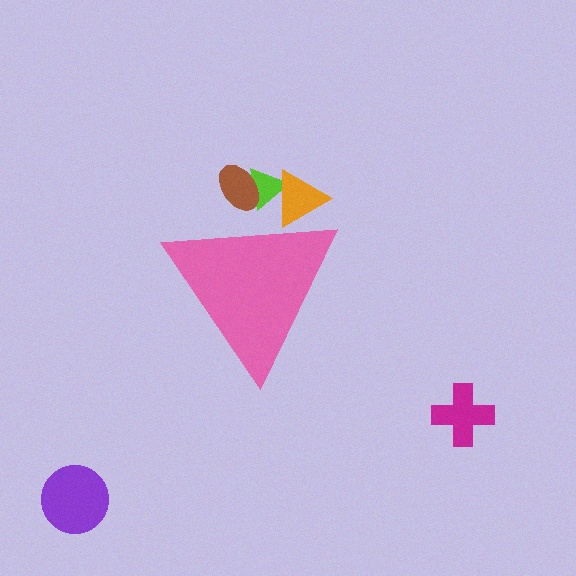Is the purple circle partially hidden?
No, the purple circle is fully visible.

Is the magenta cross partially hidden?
No, the magenta cross is fully visible.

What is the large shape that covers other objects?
A pink triangle.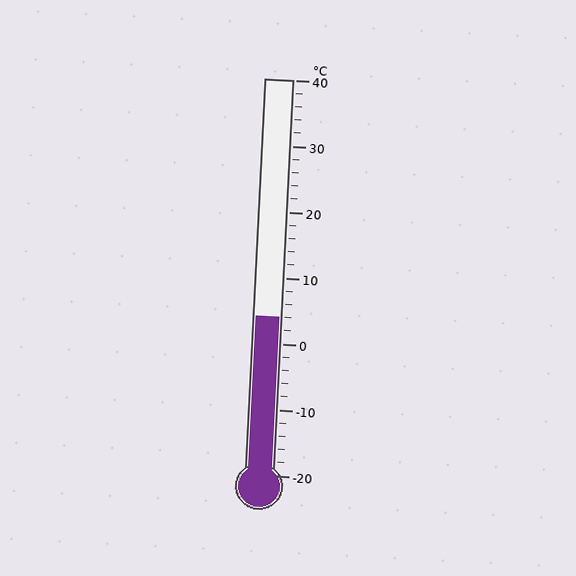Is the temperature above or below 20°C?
The temperature is below 20°C.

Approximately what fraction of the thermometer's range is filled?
The thermometer is filled to approximately 40% of its range.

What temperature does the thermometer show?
The thermometer shows approximately 4°C.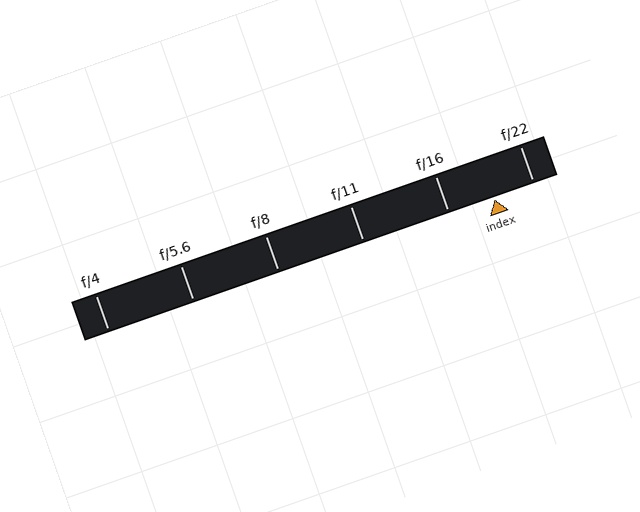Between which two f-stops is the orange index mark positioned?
The index mark is between f/16 and f/22.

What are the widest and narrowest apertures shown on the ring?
The widest aperture shown is f/4 and the narrowest is f/22.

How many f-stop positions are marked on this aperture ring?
There are 6 f-stop positions marked.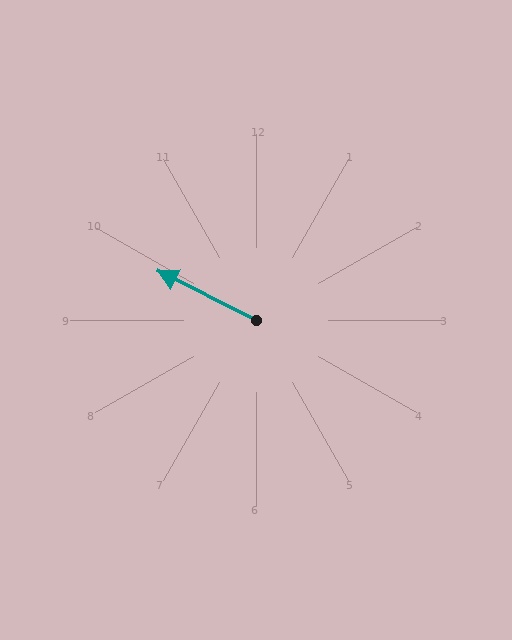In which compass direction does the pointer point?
Northwest.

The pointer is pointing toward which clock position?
Roughly 10 o'clock.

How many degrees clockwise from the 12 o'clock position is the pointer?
Approximately 297 degrees.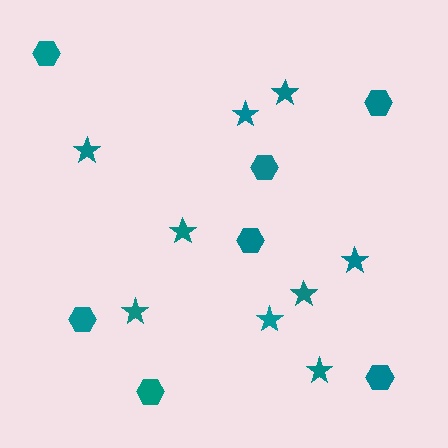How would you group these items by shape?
There are 2 groups: one group of stars (9) and one group of hexagons (7).